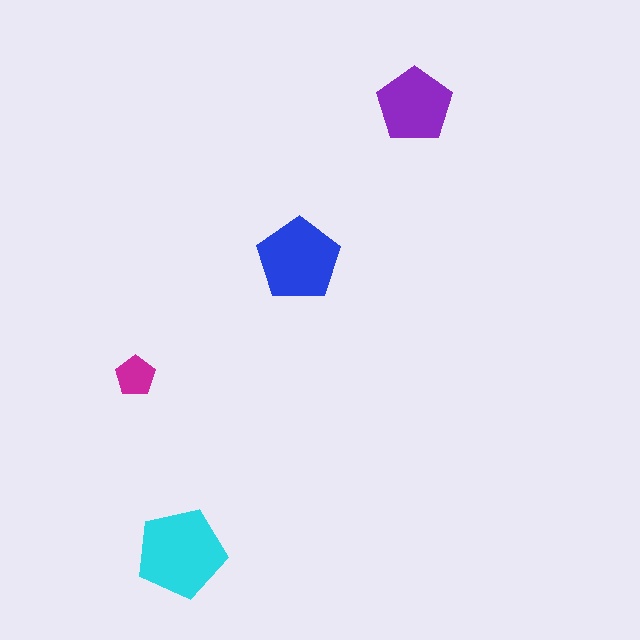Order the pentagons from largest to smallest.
the cyan one, the blue one, the purple one, the magenta one.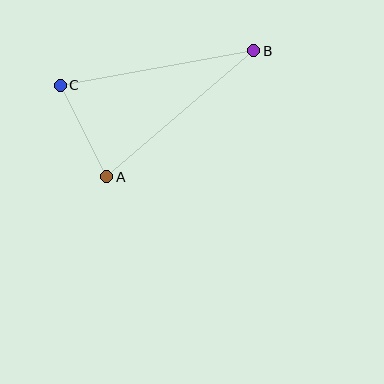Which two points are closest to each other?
Points A and C are closest to each other.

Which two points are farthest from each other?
Points B and C are farthest from each other.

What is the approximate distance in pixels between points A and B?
The distance between A and B is approximately 194 pixels.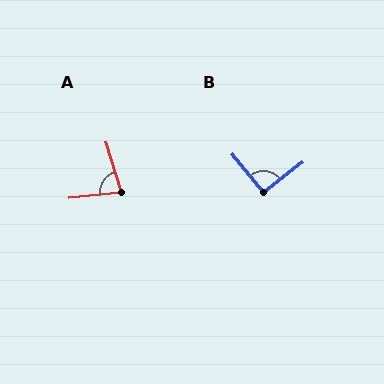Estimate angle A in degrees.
Approximately 78 degrees.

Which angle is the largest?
B, at approximately 92 degrees.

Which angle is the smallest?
A, at approximately 78 degrees.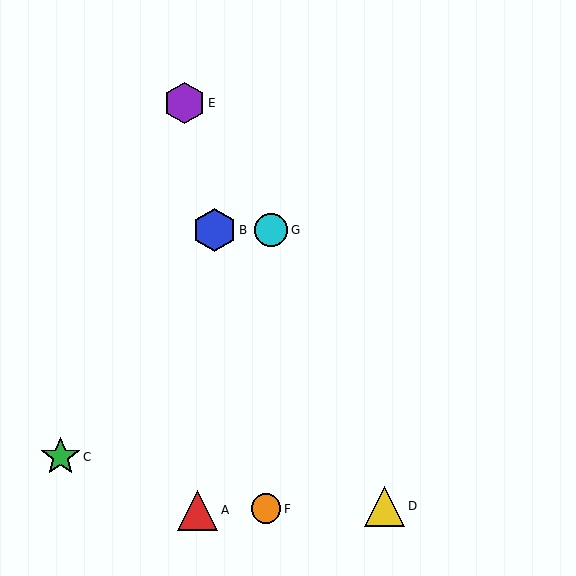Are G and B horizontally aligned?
Yes, both are at y≈230.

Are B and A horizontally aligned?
No, B is at y≈230 and A is at y≈510.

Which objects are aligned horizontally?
Objects B, G are aligned horizontally.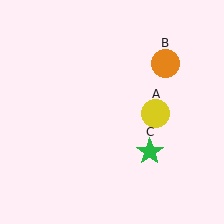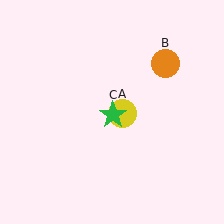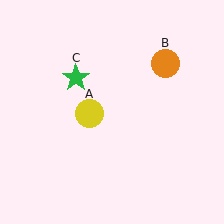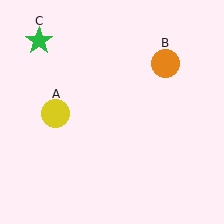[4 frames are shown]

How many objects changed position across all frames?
2 objects changed position: yellow circle (object A), green star (object C).